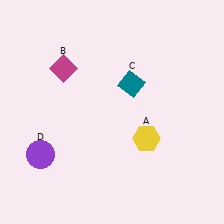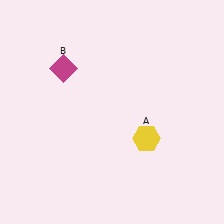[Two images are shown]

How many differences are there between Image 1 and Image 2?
There are 2 differences between the two images.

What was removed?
The teal diamond (C), the purple circle (D) were removed in Image 2.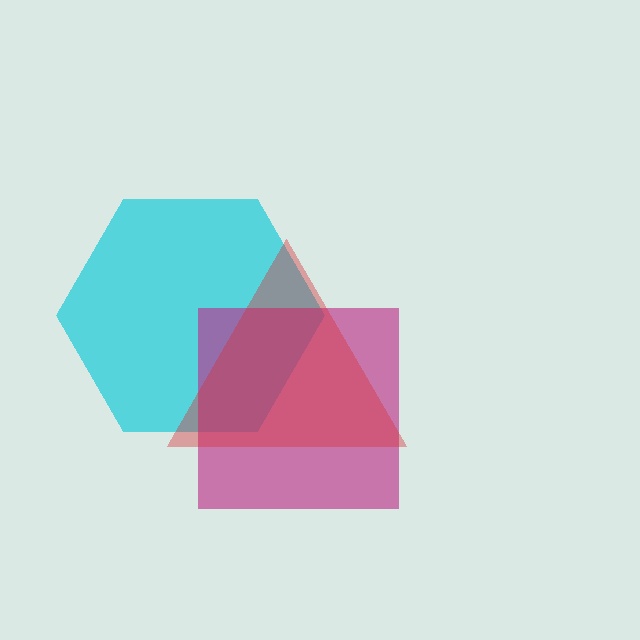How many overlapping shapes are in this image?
There are 3 overlapping shapes in the image.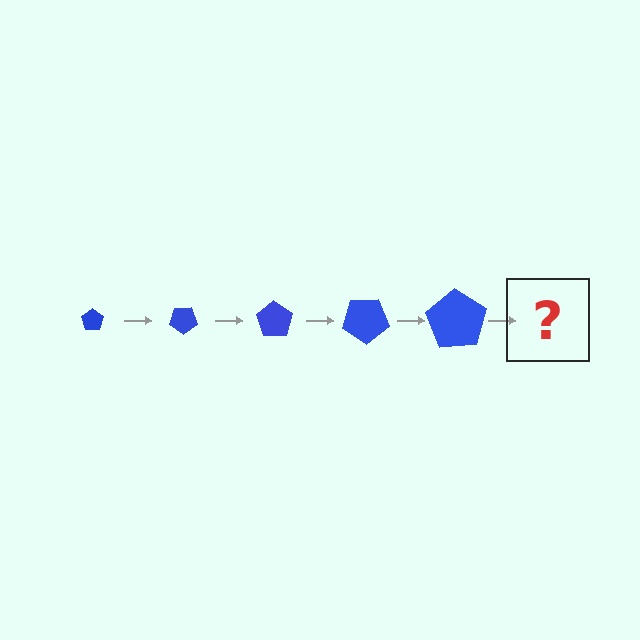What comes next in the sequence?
The next element should be a pentagon, larger than the previous one and rotated 175 degrees from the start.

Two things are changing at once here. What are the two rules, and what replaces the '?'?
The two rules are that the pentagon grows larger each step and it rotates 35 degrees each step. The '?' should be a pentagon, larger than the previous one and rotated 175 degrees from the start.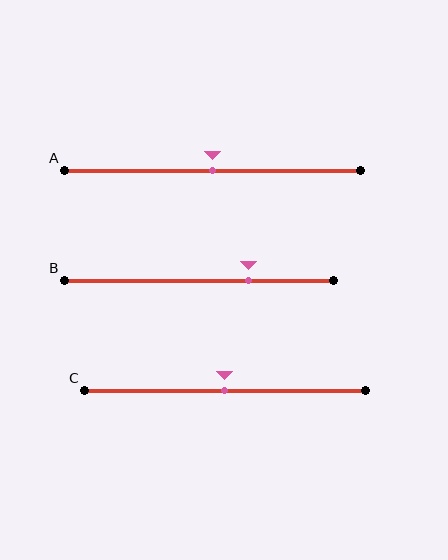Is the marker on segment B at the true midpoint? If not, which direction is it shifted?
No, the marker on segment B is shifted to the right by about 19% of the segment length.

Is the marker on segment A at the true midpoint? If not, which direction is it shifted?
Yes, the marker on segment A is at the true midpoint.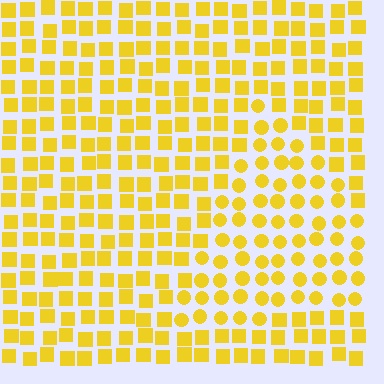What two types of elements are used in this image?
The image uses circles inside the triangle region and squares outside it.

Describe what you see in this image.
The image is filled with small yellow elements arranged in a uniform grid. A triangle-shaped region contains circles, while the surrounding area contains squares. The boundary is defined purely by the change in element shape.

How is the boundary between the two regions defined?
The boundary is defined by a change in element shape: circles inside vs. squares outside. All elements share the same color and spacing.